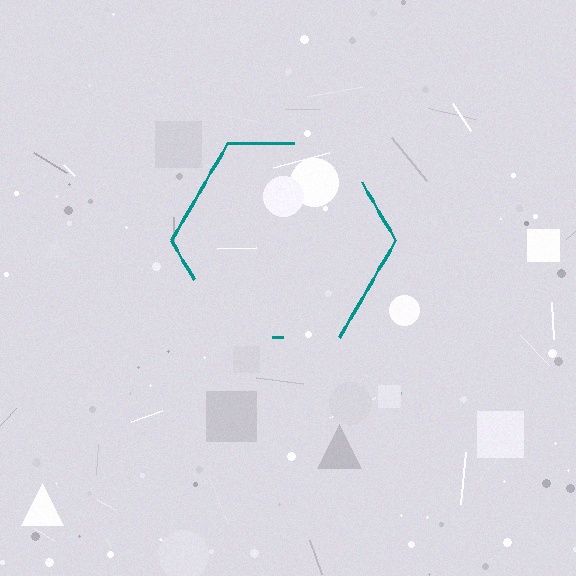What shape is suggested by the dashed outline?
The dashed outline suggests a hexagon.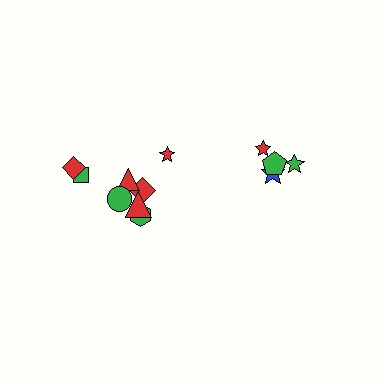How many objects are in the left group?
There are 8 objects.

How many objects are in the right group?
There are 4 objects.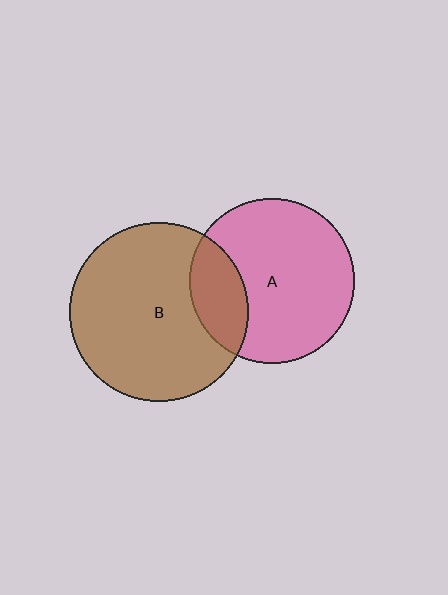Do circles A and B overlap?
Yes.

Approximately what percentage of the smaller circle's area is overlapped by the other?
Approximately 20%.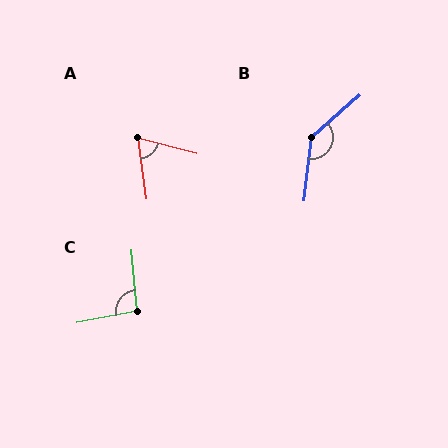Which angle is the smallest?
A, at approximately 68 degrees.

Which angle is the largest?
B, at approximately 138 degrees.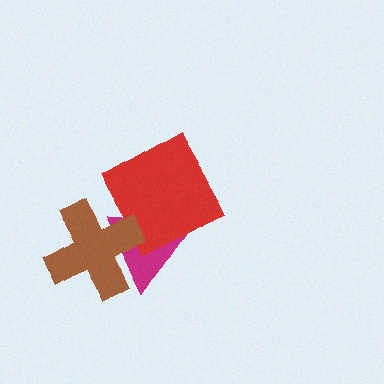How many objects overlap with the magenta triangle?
2 objects overlap with the magenta triangle.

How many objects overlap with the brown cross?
1 object overlaps with the brown cross.